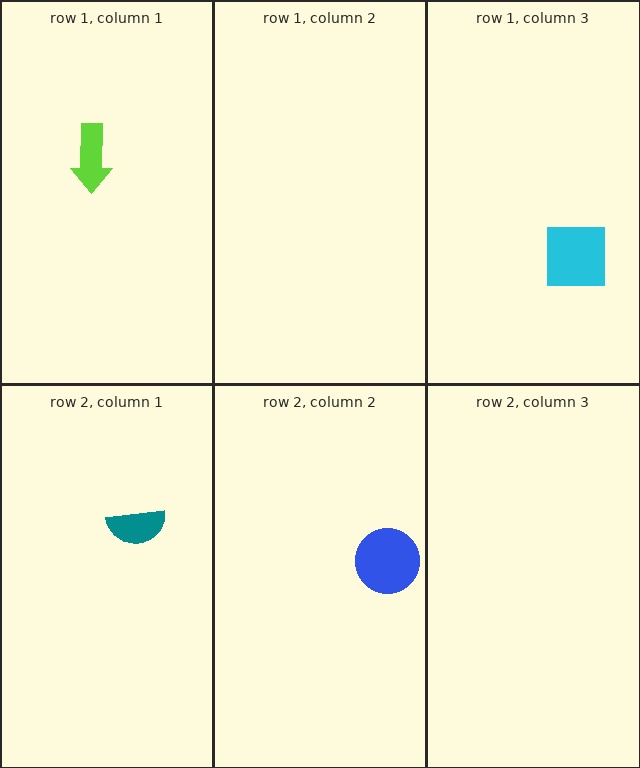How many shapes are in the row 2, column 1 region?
1.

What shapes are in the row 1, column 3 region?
The cyan square.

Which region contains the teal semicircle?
The row 2, column 1 region.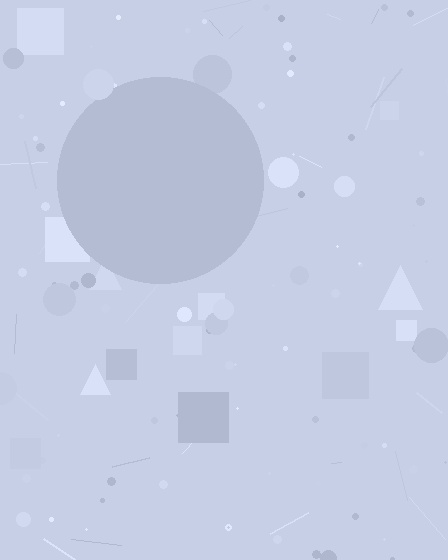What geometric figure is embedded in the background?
A circle is embedded in the background.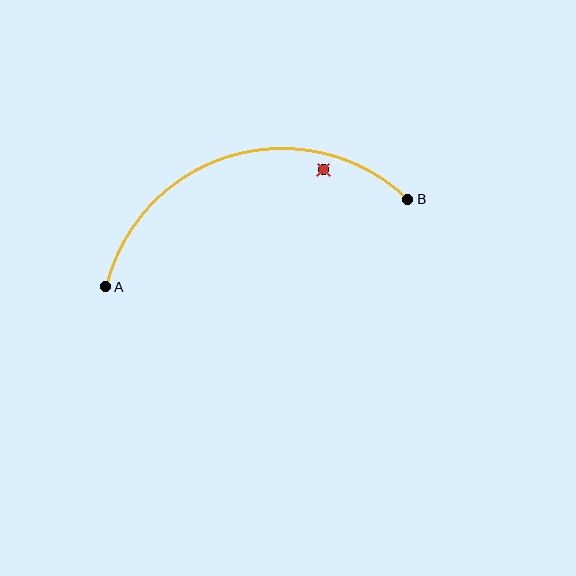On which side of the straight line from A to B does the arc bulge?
The arc bulges above the straight line connecting A and B.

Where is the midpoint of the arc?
The arc midpoint is the point on the curve farthest from the straight line joining A and B. It sits above that line.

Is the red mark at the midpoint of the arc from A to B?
No — the red mark does not lie on the arc at all. It sits slightly inside the curve.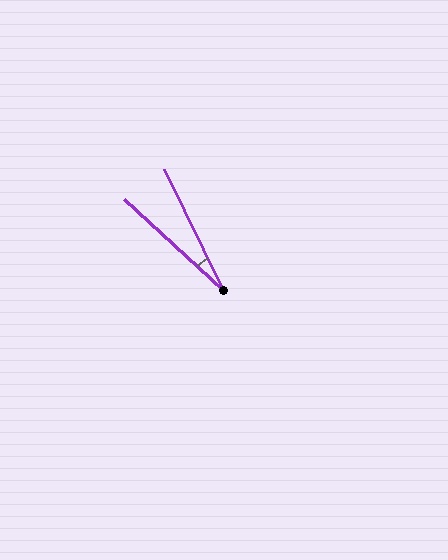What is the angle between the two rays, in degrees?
Approximately 22 degrees.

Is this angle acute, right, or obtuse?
It is acute.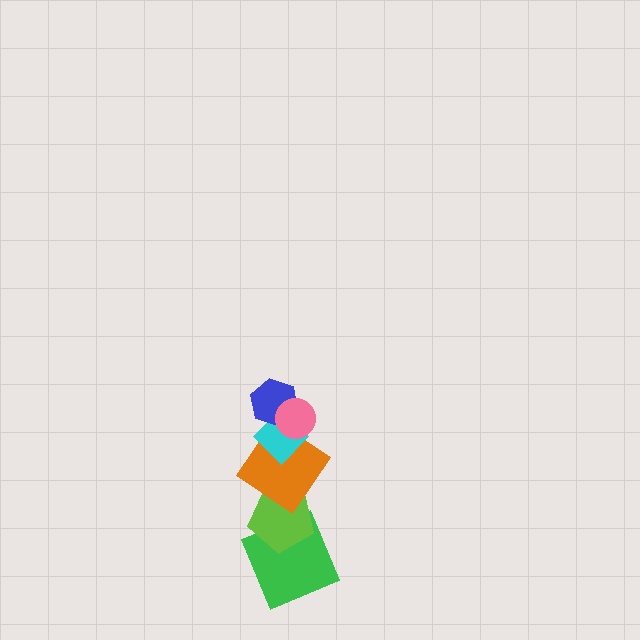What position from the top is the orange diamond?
The orange diamond is 4th from the top.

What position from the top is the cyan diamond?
The cyan diamond is 3rd from the top.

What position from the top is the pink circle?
The pink circle is 1st from the top.